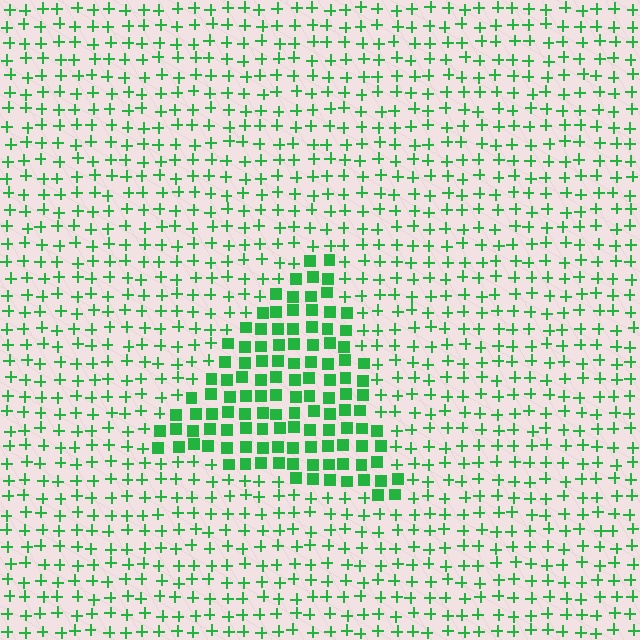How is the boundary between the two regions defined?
The boundary is defined by a change in element shape: squares inside vs. plus signs outside. All elements share the same color and spacing.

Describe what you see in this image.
The image is filled with small green elements arranged in a uniform grid. A triangle-shaped region contains squares, while the surrounding area contains plus signs. The boundary is defined purely by the change in element shape.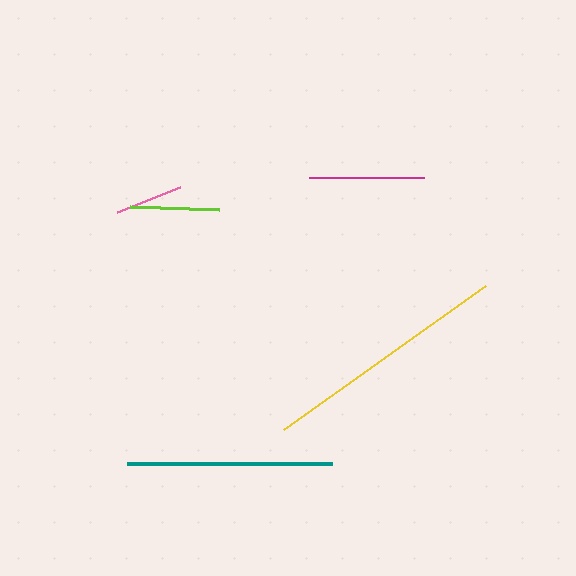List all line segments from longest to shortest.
From longest to shortest: yellow, teal, magenta, lime, pink.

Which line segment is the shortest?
The pink line is the shortest at approximately 67 pixels.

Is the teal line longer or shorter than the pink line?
The teal line is longer than the pink line.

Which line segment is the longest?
The yellow line is the longest at approximately 248 pixels.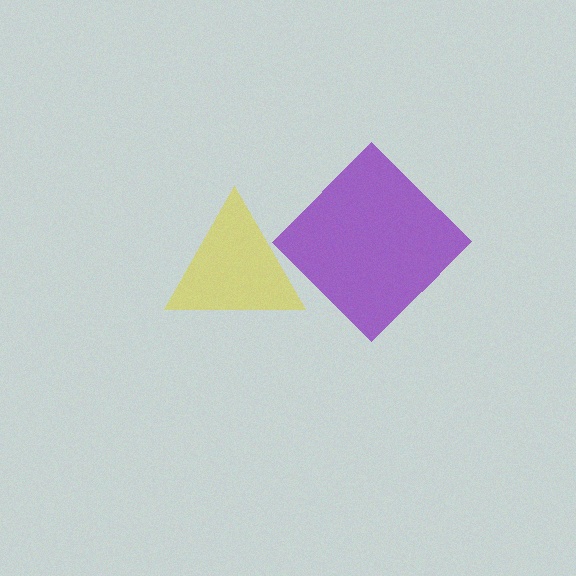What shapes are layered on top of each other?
The layered shapes are: a yellow triangle, a purple diamond.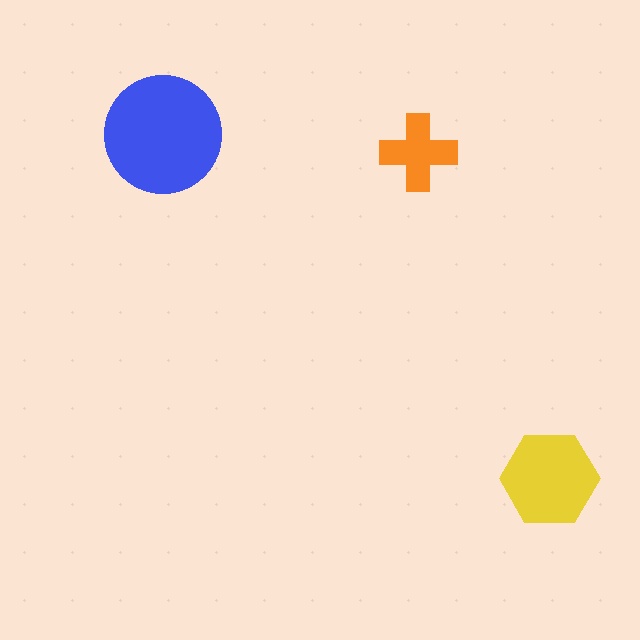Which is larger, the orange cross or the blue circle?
The blue circle.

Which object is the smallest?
The orange cross.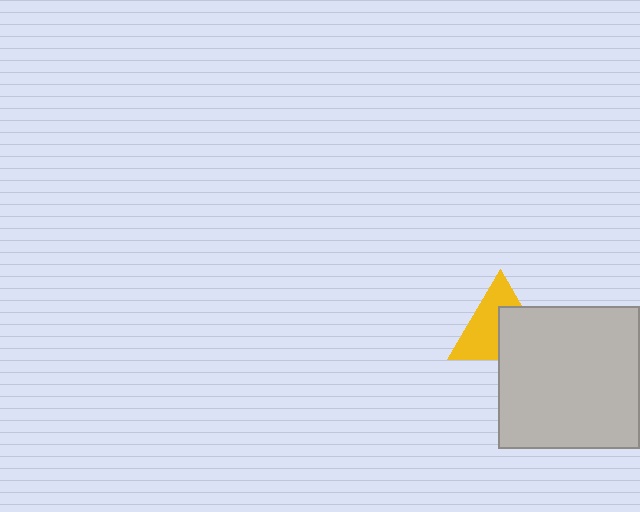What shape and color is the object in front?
The object in front is a light gray square.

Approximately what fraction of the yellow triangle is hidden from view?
Roughly 45% of the yellow triangle is hidden behind the light gray square.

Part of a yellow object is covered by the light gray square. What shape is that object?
It is a triangle.